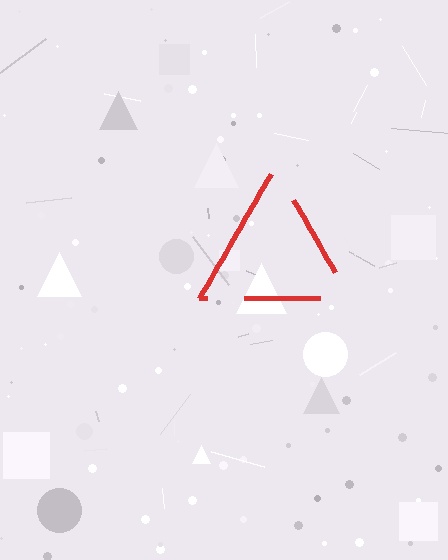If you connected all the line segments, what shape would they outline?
They would outline a triangle.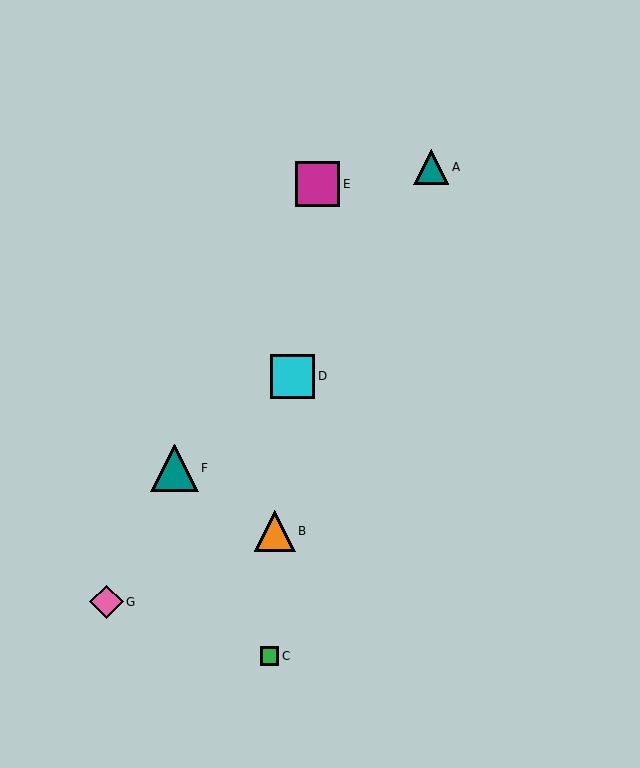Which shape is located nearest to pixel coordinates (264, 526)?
The orange triangle (labeled B) at (275, 531) is nearest to that location.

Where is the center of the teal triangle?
The center of the teal triangle is at (175, 468).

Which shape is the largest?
The teal triangle (labeled F) is the largest.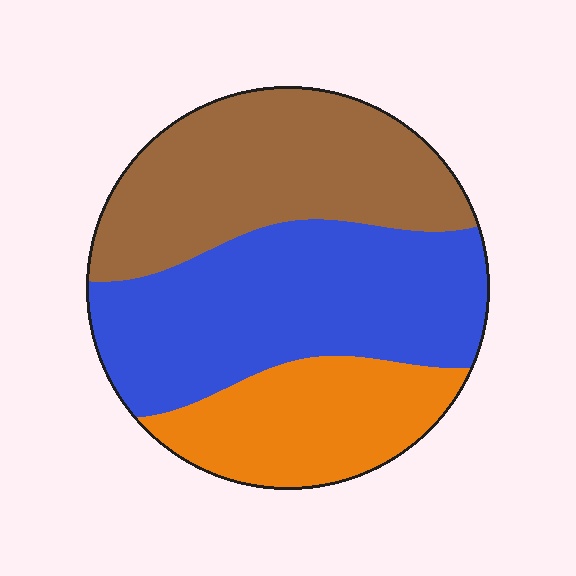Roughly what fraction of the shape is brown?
Brown covers around 35% of the shape.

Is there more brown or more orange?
Brown.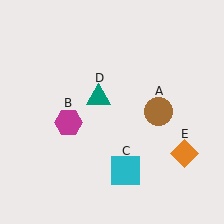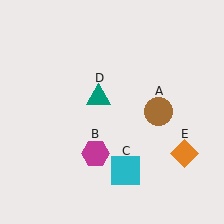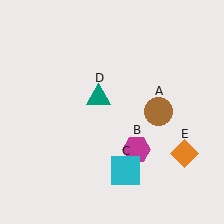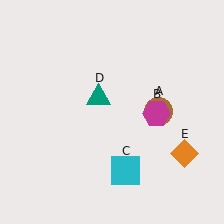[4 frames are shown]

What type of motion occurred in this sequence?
The magenta hexagon (object B) rotated counterclockwise around the center of the scene.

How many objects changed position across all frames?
1 object changed position: magenta hexagon (object B).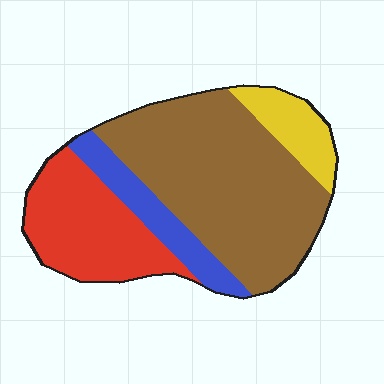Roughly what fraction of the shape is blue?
Blue takes up about one eighth (1/8) of the shape.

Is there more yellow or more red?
Red.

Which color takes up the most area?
Brown, at roughly 50%.